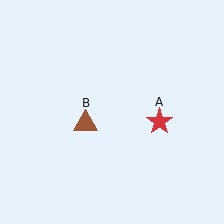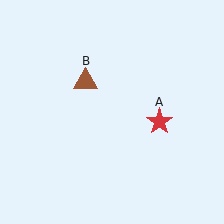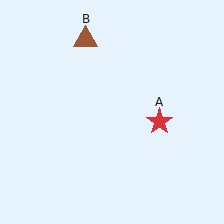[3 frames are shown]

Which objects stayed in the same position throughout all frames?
Red star (object A) remained stationary.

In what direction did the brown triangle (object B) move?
The brown triangle (object B) moved up.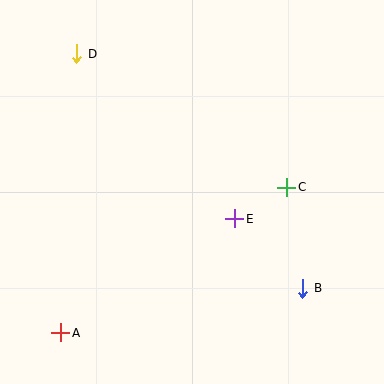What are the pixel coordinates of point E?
Point E is at (235, 219).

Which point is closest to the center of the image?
Point E at (235, 219) is closest to the center.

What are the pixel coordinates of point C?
Point C is at (287, 187).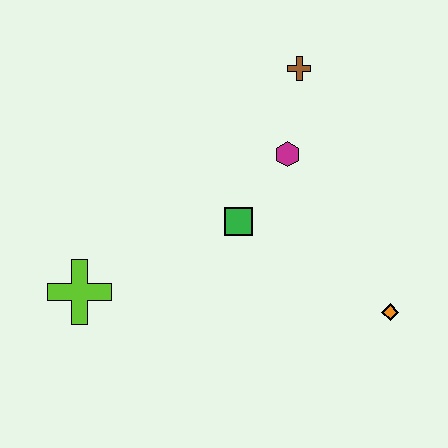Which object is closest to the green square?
The magenta hexagon is closest to the green square.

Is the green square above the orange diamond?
Yes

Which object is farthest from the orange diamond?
The lime cross is farthest from the orange diamond.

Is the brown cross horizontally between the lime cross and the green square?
No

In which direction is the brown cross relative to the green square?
The brown cross is above the green square.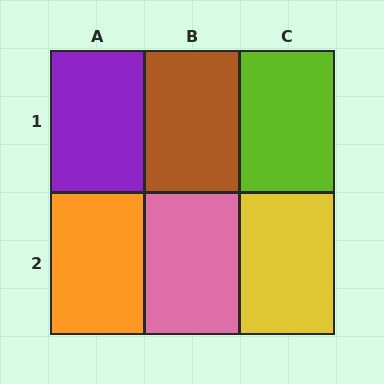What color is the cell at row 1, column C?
Lime.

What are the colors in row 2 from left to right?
Orange, pink, yellow.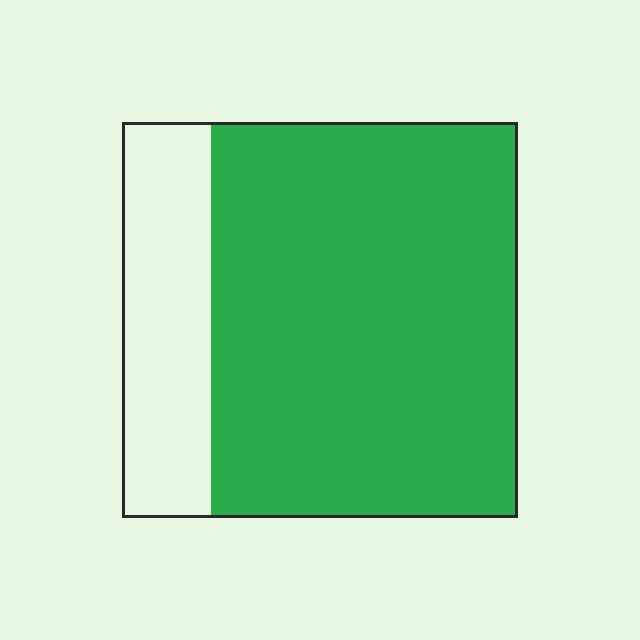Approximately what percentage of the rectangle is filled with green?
Approximately 80%.